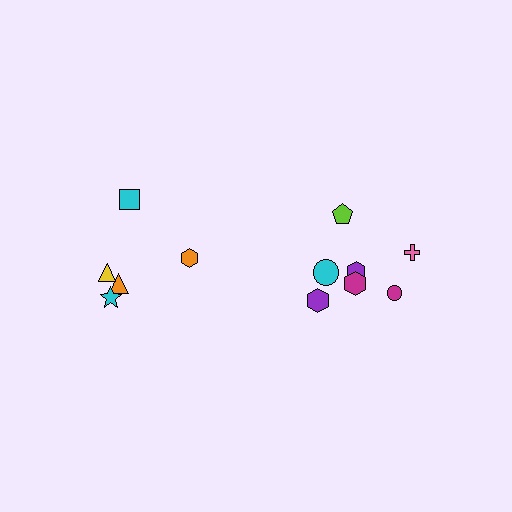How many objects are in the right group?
There are 7 objects.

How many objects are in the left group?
There are 5 objects.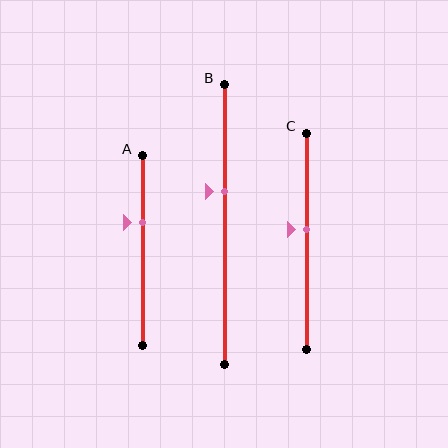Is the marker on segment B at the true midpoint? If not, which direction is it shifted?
No, the marker on segment B is shifted upward by about 12% of the segment length.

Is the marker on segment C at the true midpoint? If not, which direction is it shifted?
No, the marker on segment C is shifted upward by about 6% of the segment length.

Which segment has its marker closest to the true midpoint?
Segment C has its marker closest to the true midpoint.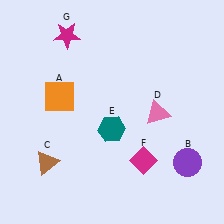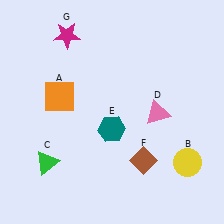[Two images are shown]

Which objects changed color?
B changed from purple to yellow. C changed from brown to green. F changed from magenta to brown.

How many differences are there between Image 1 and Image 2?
There are 3 differences between the two images.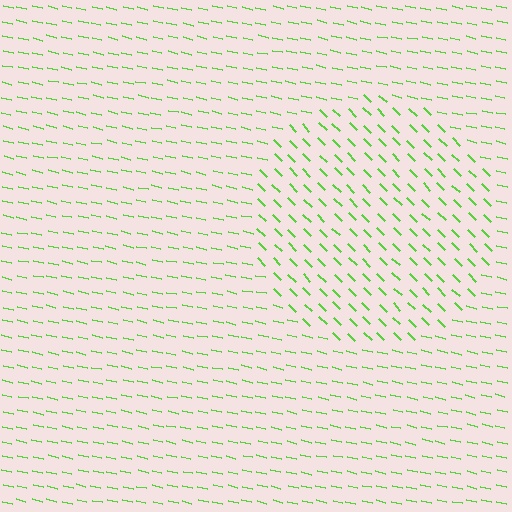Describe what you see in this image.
The image is filled with small lime line segments. A circle region in the image has lines oriented differently from the surrounding lines, creating a visible texture boundary.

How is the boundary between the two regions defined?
The boundary is defined purely by a change in line orientation (approximately 32 degrees difference). All lines are the same color and thickness.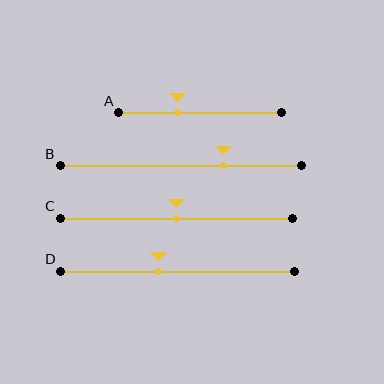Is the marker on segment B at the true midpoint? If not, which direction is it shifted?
No, the marker on segment B is shifted to the right by about 18% of the segment length.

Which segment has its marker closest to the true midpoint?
Segment C has its marker closest to the true midpoint.